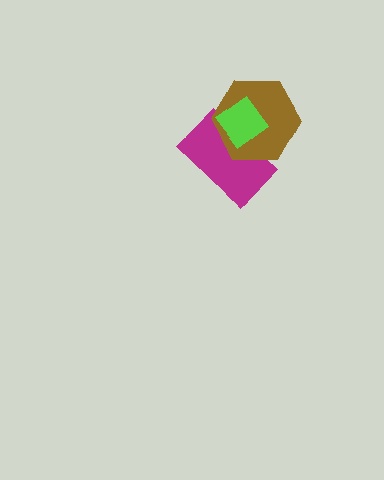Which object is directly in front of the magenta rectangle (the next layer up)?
The brown hexagon is directly in front of the magenta rectangle.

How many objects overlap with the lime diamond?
2 objects overlap with the lime diamond.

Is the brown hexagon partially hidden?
Yes, it is partially covered by another shape.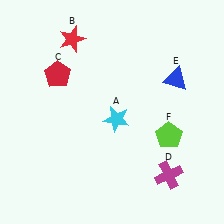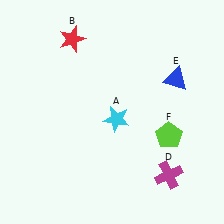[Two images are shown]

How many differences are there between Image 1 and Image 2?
There is 1 difference between the two images.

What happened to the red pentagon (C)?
The red pentagon (C) was removed in Image 2. It was in the top-left area of Image 1.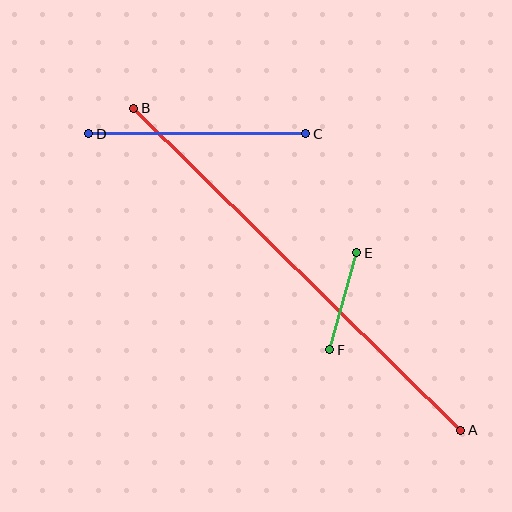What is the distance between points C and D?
The distance is approximately 217 pixels.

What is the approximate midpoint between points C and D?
The midpoint is at approximately (197, 134) pixels.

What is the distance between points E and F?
The distance is approximately 101 pixels.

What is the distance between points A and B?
The distance is approximately 459 pixels.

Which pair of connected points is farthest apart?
Points A and B are farthest apart.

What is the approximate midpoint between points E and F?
The midpoint is at approximately (343, 301) pixels.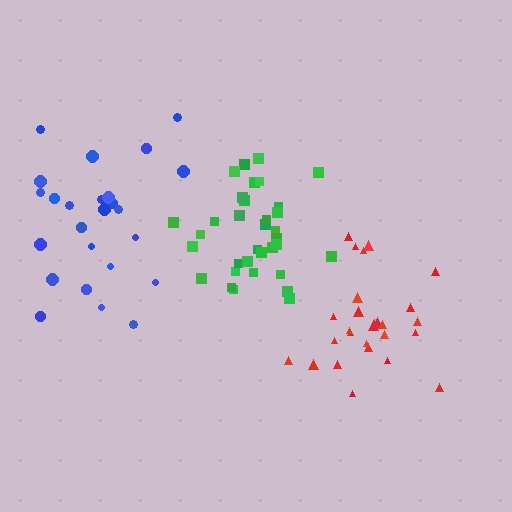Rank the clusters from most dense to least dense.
green, red, blue.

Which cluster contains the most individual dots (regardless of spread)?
Green (34).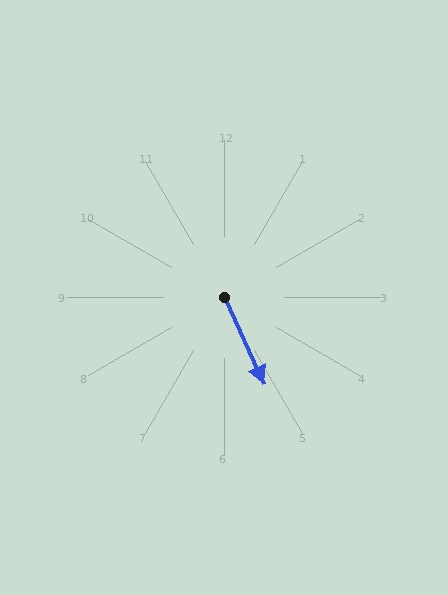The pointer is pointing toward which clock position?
Roughly 5 o'clock.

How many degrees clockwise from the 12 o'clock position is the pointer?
Approximately 155 degrees.